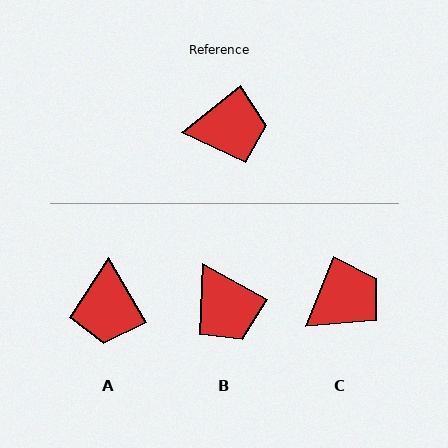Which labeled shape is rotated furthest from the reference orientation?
A, about 98 degrees away.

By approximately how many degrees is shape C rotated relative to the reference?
Approximately 30 degrees counter-clockwise.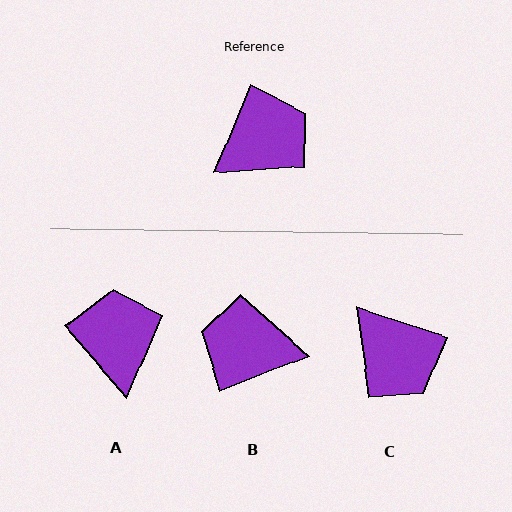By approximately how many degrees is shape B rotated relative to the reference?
Approximately 134 degrees counter-clockwise.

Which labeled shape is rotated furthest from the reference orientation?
B, about 134 degrees away.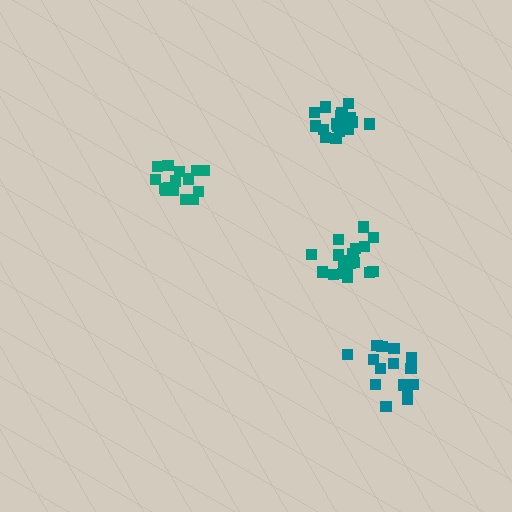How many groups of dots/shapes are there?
There are 4 groups.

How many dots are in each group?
Group 1: 15 dots, Group 2: 15 dots, Group 3: 21 dots, Group 4: 18 dots (69 total).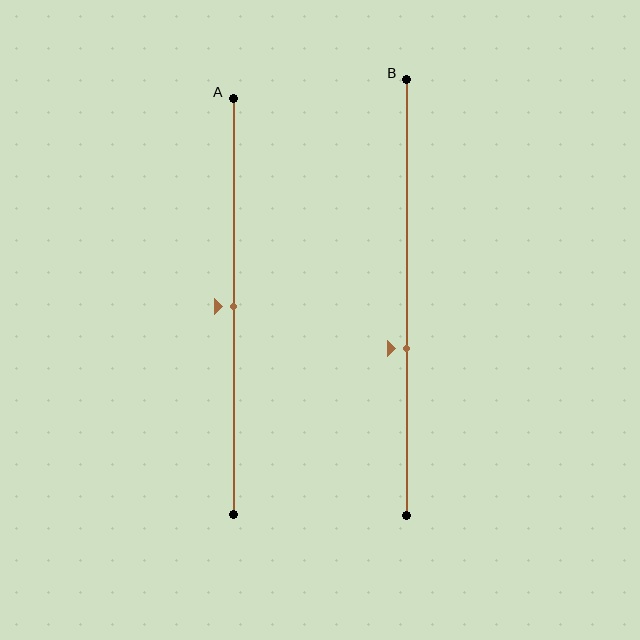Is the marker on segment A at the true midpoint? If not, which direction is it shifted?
Yes, the marker on segment A is at the true midpoint.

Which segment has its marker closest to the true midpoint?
Segment A has its marker closest to the true midpoint.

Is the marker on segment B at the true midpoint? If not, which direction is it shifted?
No, the marker on segment B is shifted downward by about 12% of the segment length.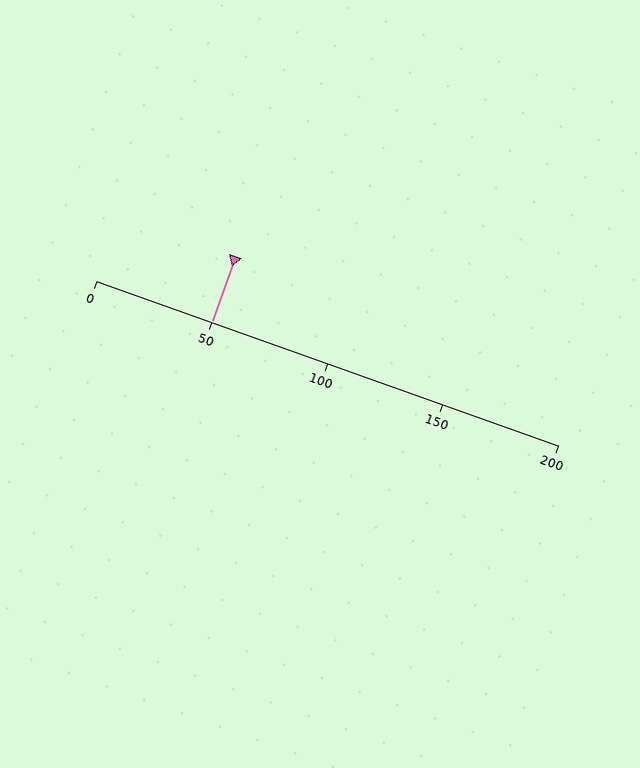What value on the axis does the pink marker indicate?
The marker indicates approximately 50.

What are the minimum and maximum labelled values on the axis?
The axis runs from 0 to 200.